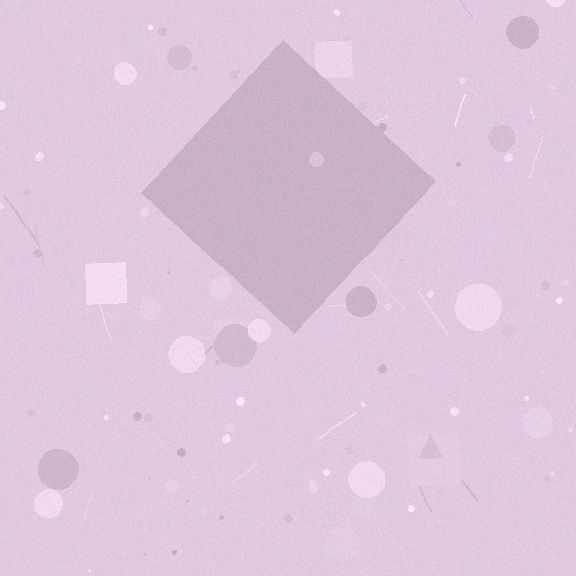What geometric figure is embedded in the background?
A diamond is embedded in the background.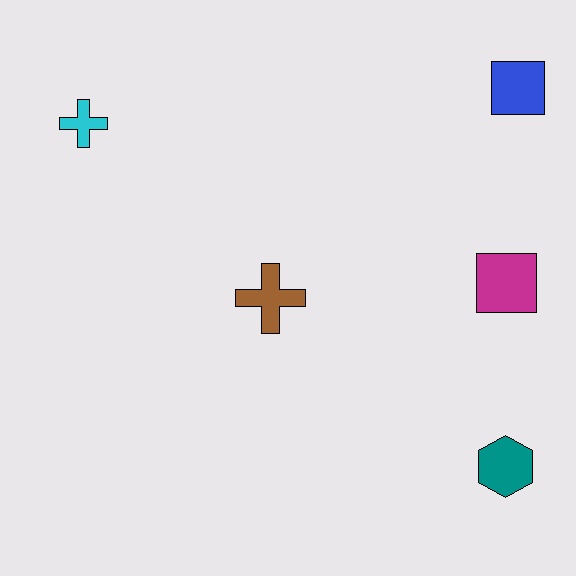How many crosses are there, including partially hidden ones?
There are 2 crosses.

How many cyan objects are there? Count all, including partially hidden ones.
There is 1 cyan object.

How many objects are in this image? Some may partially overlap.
There are 5 objects.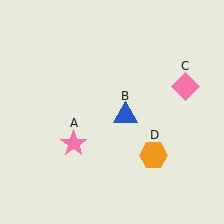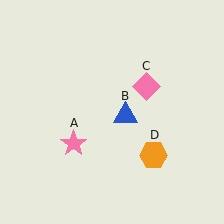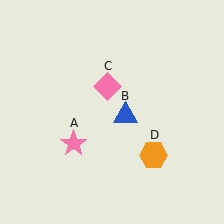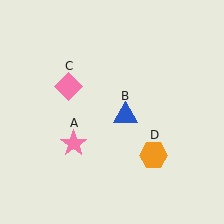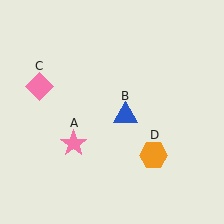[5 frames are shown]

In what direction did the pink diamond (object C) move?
The pink diamond (object C) moved left.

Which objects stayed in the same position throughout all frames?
Pink star (object A) and blue triangle (object B) and orange hexagon (object D) remained stationary.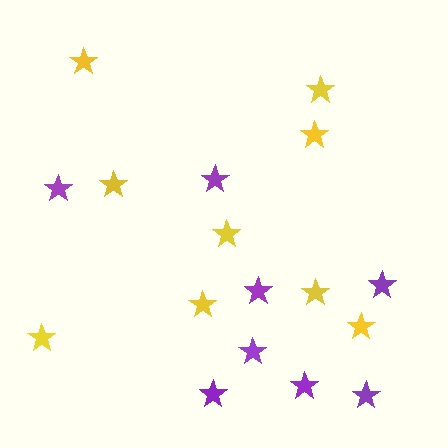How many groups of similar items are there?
There are 2 groups: one group of yellow stars (9) and one group of purple stars (8).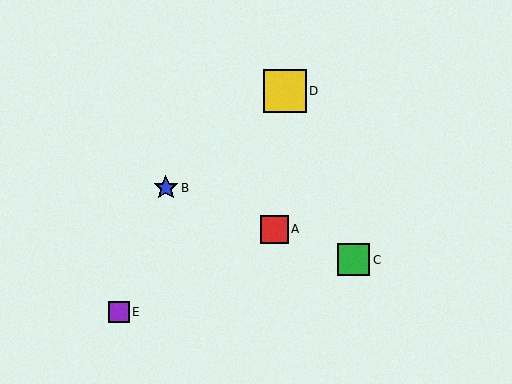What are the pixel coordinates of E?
Object E is at (119, 312).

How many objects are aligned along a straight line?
3 objects (A, B, C) are aligned along a straight line.